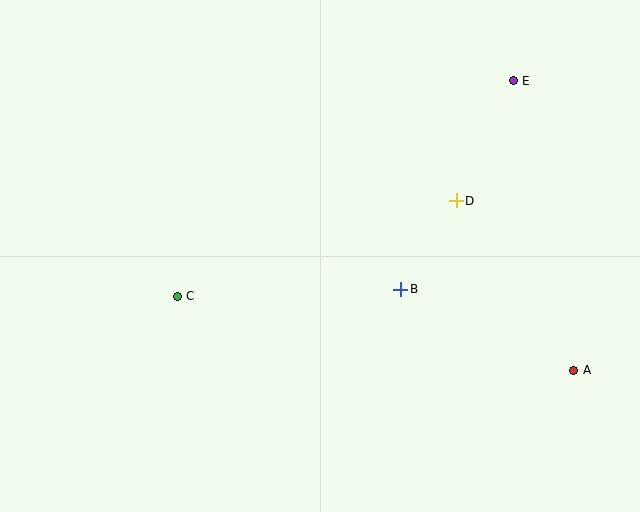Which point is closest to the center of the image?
Point B at (401, 289) is closest to the center.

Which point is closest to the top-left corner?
Point C is closest to the top-left corner.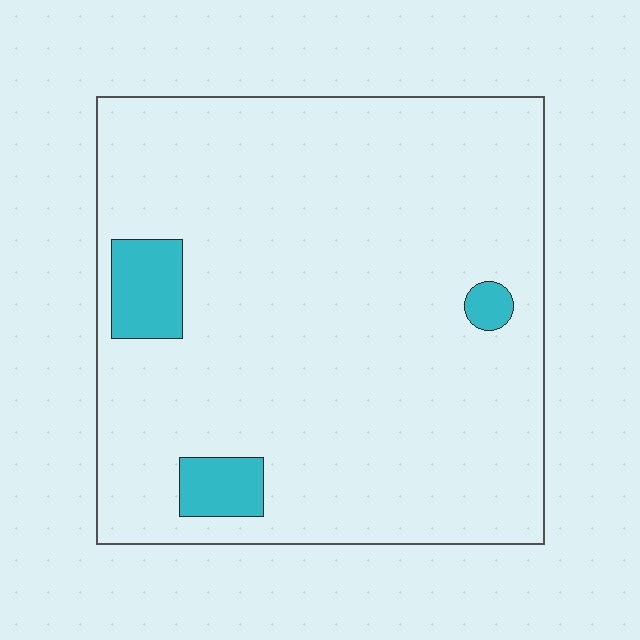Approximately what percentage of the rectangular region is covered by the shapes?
Approximately 5%.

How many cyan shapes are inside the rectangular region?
3.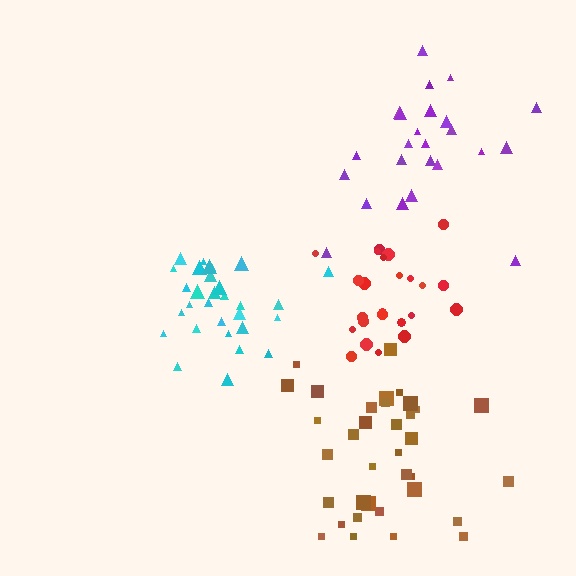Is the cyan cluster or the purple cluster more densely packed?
Cyan.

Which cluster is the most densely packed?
Cyan.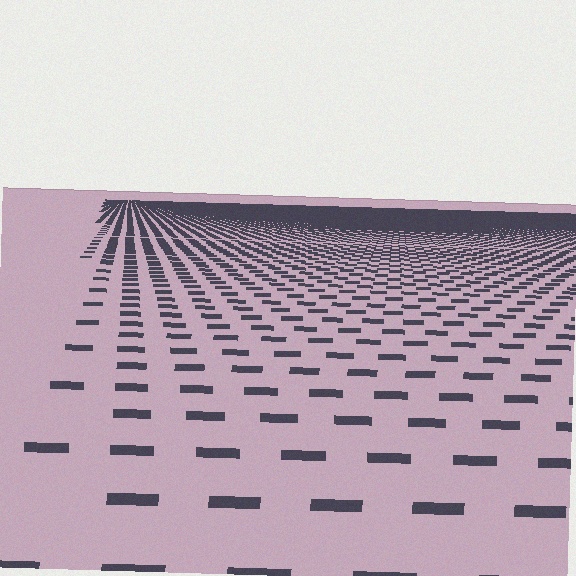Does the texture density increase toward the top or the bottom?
Density increases toward the top.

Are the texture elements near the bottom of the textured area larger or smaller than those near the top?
Larger. Near the bottom, elements are closer to the viewer and appear at a bigger on-screen size.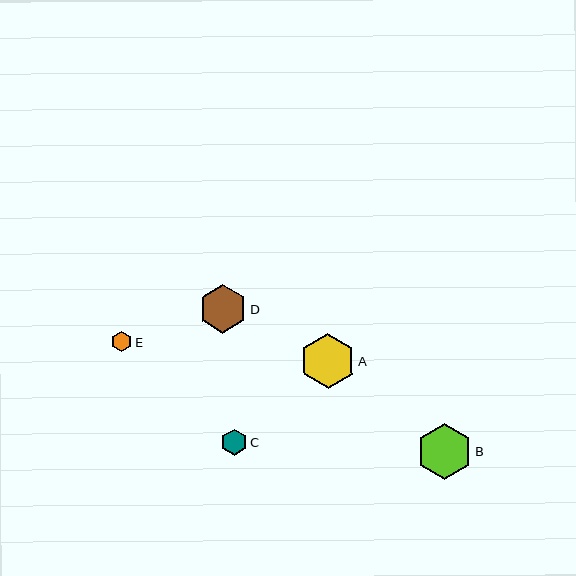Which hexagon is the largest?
Hexagon B is the largest with a size of approximately 55 pixels.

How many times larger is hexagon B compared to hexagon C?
Hexagon B is approximately 2.1 times the size of hexagon C.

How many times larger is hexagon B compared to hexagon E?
Hexagon B is approximately 2.7 times the size of hexagon E.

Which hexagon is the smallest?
Hexagon E is the smallest with a size of approximately 20 pixels.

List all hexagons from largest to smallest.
From largest to smallest: B, A, D, C, E.